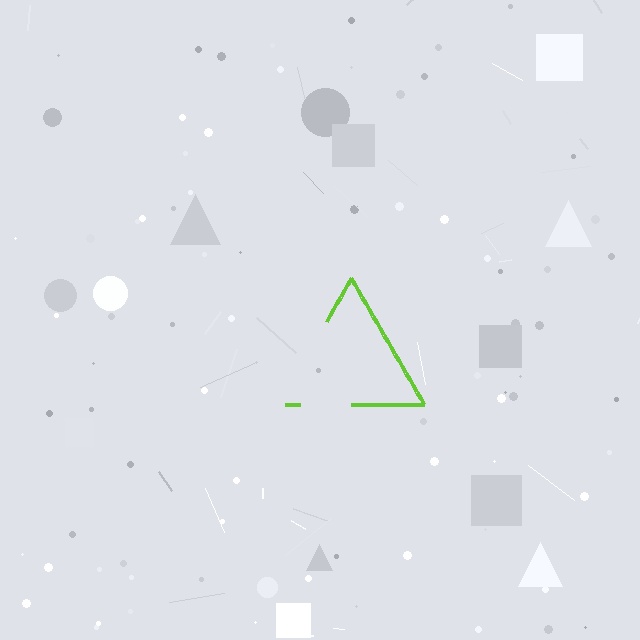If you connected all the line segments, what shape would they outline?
They would outline a triangle.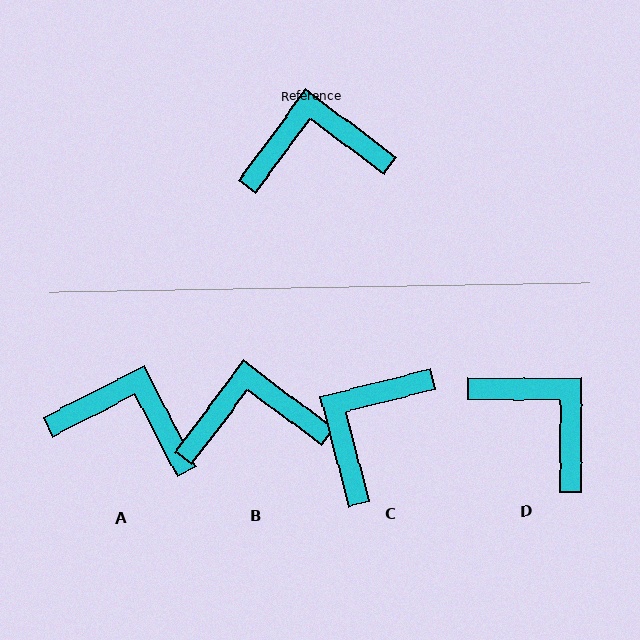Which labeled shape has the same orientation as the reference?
B.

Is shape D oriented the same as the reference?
No, it is off by about 54 degrees.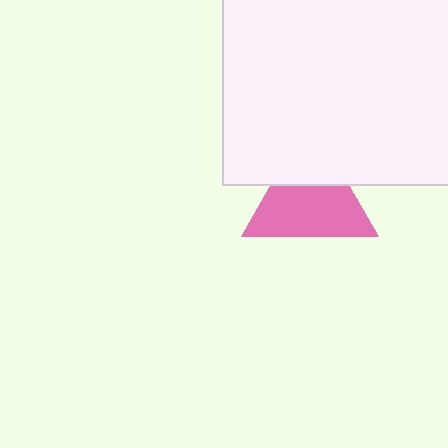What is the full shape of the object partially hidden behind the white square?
The partially hidden object is a pink triangle.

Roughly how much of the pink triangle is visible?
Most of it is visible (roughly 68%).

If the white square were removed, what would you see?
You would see the complete pink triangle.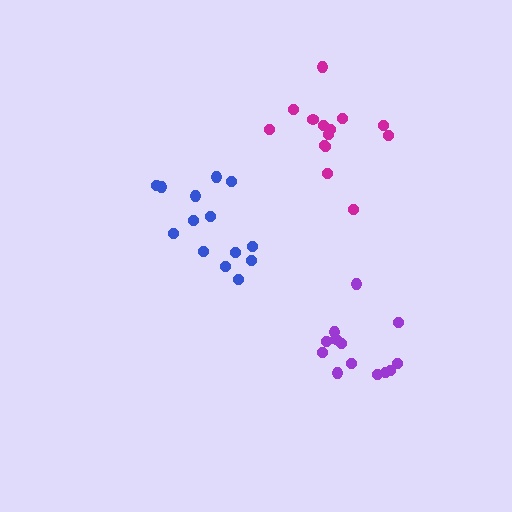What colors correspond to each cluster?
The clusters are colored: magenta, purple, blue.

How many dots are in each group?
Group 1: 14 dots, Group 2: 13 dots, Group 3: 14 dots (41 total).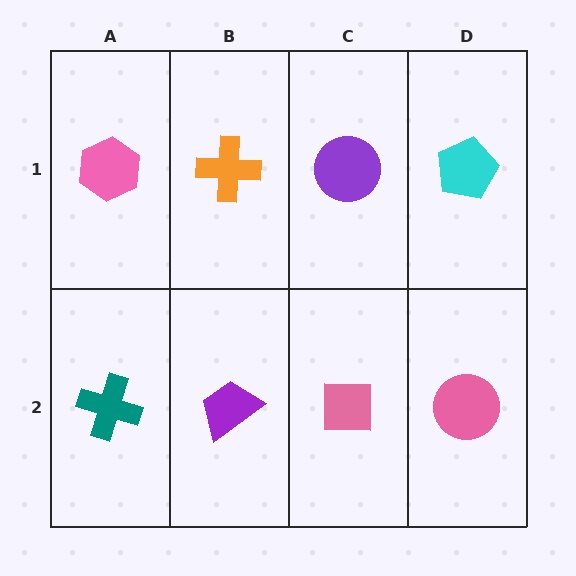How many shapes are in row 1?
4 shapes.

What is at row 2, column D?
A pink circle.